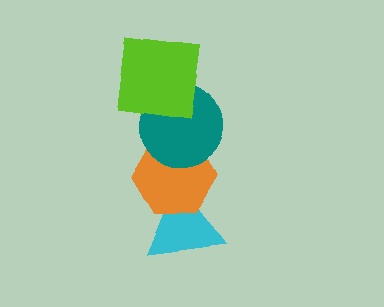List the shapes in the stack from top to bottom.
From top to bottom: the lime square, the teal circle, the orange hexagon, the cyan triangle.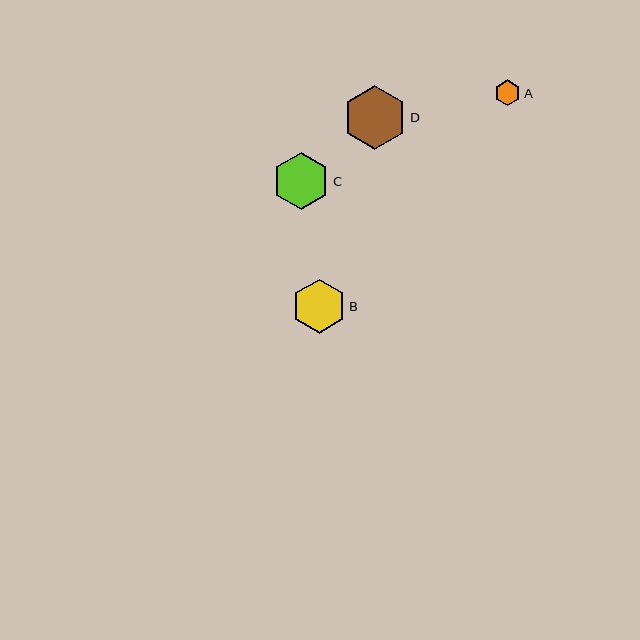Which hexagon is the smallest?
Hexagon A is the smallest with a size of approximately 26 pixels.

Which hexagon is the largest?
Hexagon D is the largest with a size of approximately 64 pixels.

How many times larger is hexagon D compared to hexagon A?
Hexagon D is approximately 2.4 times the size of hexagon A.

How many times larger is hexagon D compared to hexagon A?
Hexagon D is approximately 2.4 times the size of hexagon A.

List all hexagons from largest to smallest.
From largest to smallest: D, C, B, A.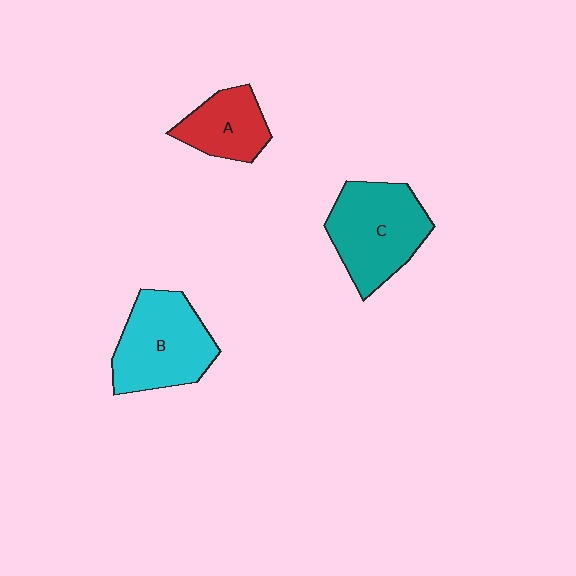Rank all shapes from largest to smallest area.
From largest to smallest: C (teal), B (cyan), A (red).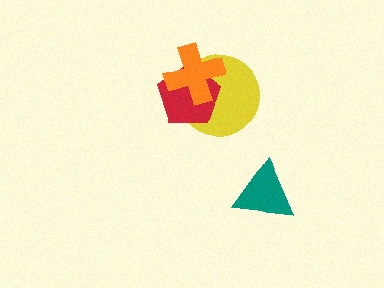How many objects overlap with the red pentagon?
2 objects overlap with the red pentagon.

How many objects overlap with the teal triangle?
0 objects overlap with the teal triangle.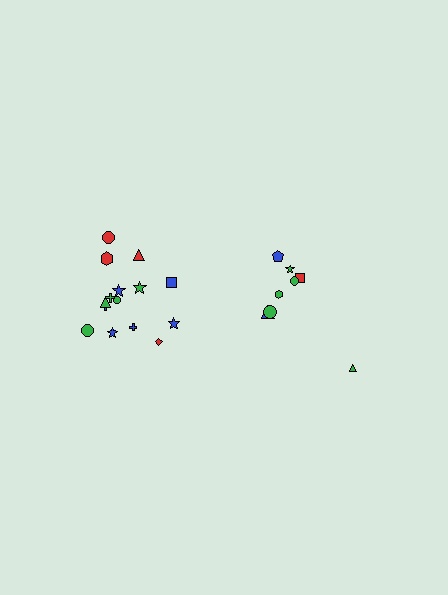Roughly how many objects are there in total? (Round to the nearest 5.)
Roughly 25 objects in total.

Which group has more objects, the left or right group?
The left group.